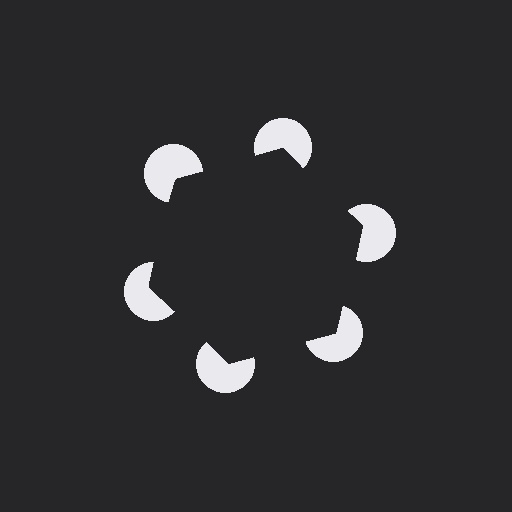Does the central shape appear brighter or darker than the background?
It typically appears slightly darker than the background, even though no actual brightness change is drawn.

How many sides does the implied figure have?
6 sides.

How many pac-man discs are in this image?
There are 6 — one at each vertex of the illusory hexagon.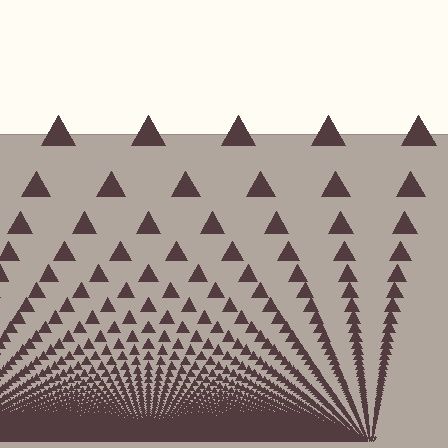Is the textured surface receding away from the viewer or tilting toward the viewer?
The surface appears to tilt toward the viewer. Texture elements get larger and sparser toward the top.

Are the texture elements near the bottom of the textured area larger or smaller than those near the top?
Smaller. The gradient is inverted — elements near the bottom are smaller and denser.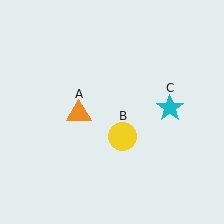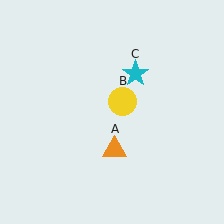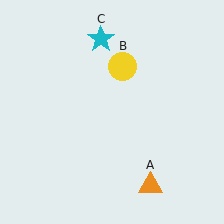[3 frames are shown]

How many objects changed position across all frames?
3 objects changed position: orange triangle (object A), yellow circle (object B), cyan star (object C).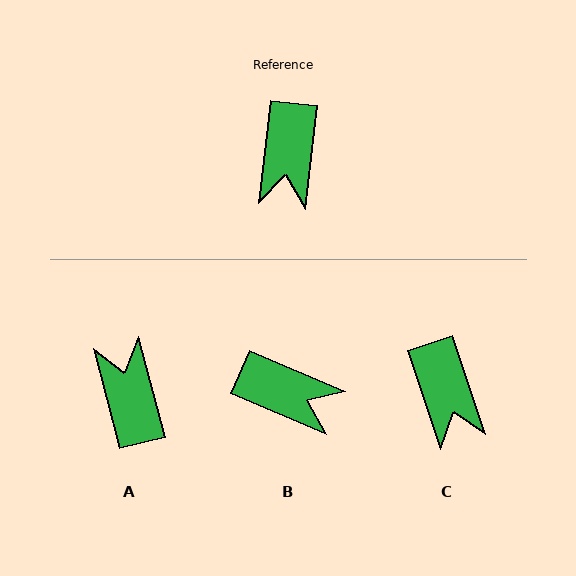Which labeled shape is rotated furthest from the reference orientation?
A, about 159 degrees away.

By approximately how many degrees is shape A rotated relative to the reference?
Approximately 159 degrees clockwise.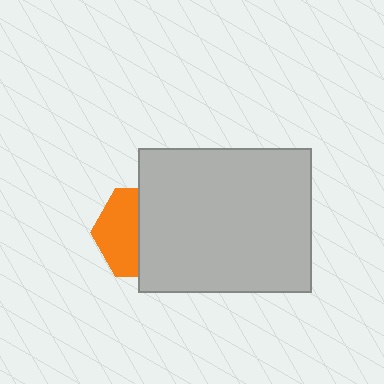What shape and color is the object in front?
The object in front is a light gray rectangle.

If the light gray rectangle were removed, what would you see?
You would see the complete orange hexagon.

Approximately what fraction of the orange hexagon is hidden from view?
Roughly 55% of the orange hexagon is hidden behind the light gray rectangle.